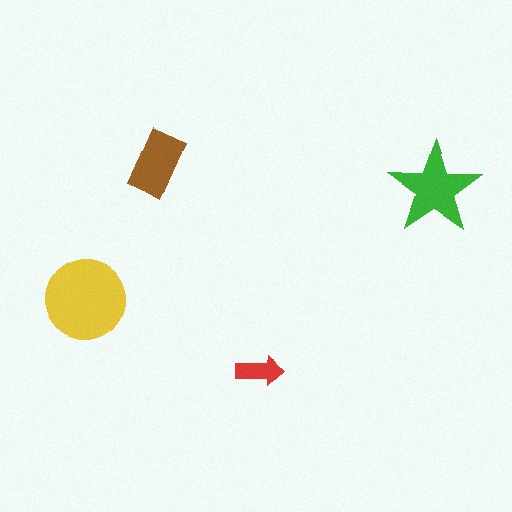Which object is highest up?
The brown rectangle is topmost.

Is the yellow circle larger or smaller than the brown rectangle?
Larger.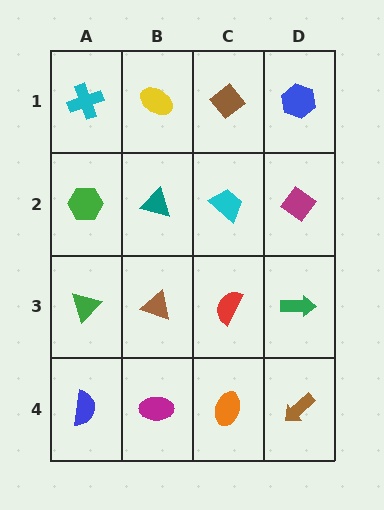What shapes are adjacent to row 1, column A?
A green hexagon (row 2, column A), a yellow ellipse (row 1, column B).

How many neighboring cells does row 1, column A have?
2.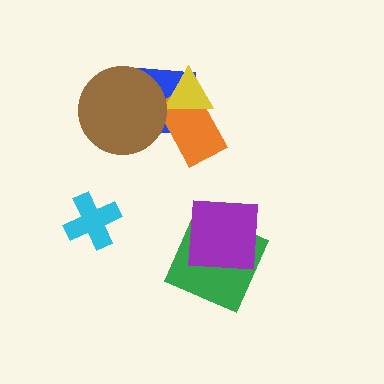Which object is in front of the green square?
The purple square is in front of the green square.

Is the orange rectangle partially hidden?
Yes, it is partially covered by another shape.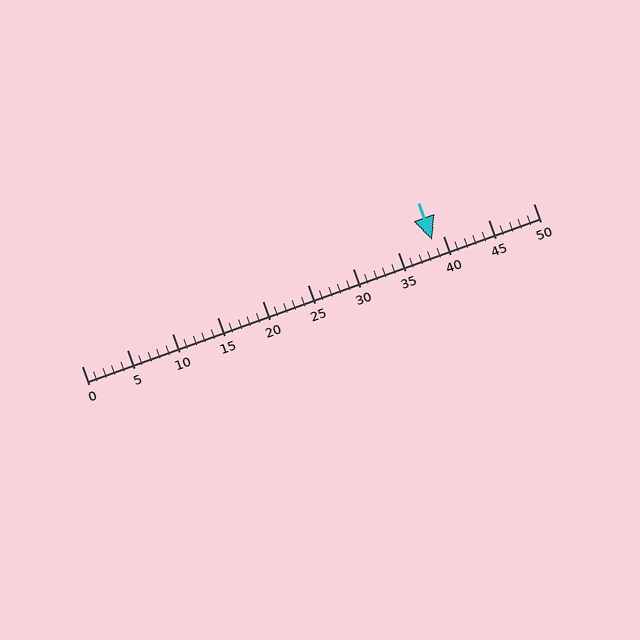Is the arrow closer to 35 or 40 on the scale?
The arrow is closer to 40.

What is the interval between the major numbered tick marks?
The major tick marks are spaced 5 units apart.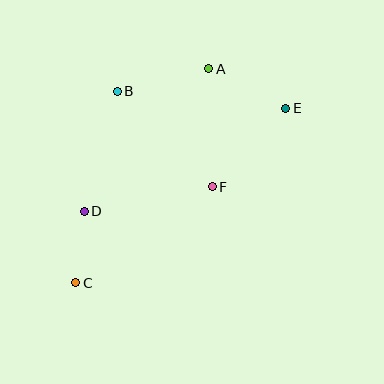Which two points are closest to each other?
Points C and D are closest to each other.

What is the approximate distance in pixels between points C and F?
The distance between C and F is approximately 167 pixels.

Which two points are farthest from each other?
Points C and E are farthest from each other.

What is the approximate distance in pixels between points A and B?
The distance between A and B is approximately 95 pixels.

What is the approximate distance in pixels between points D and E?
The distance between D and E is approximately 226 pixels.